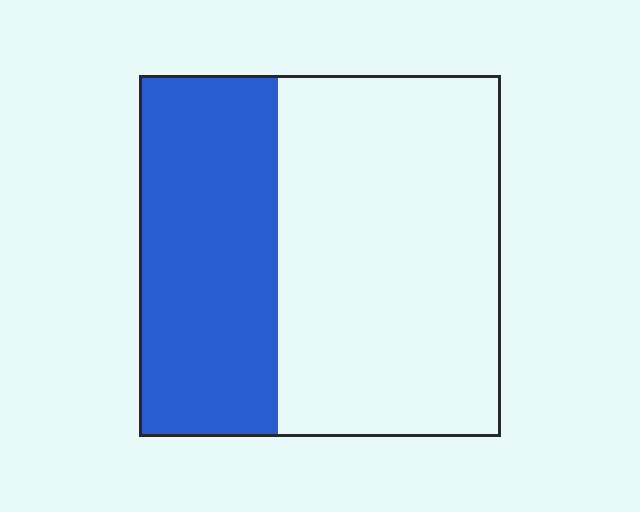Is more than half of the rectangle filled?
No.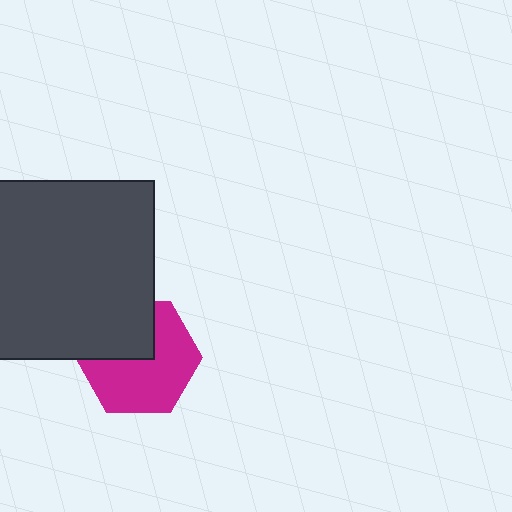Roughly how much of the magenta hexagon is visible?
About half of it is visible (roughly 65%).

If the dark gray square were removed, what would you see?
You would see the complete magenta hexagon.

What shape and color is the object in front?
The object in front is a dark gray square.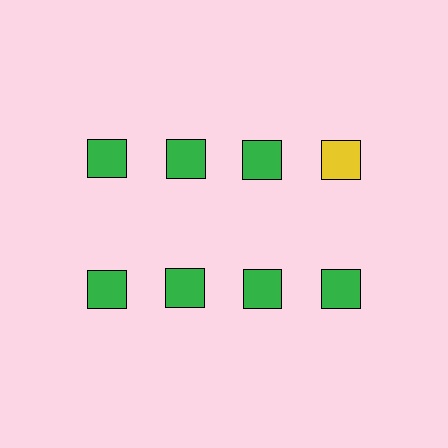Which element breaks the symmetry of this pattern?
The yellow square in the top row, second from right column breaks the symmetry. All other shapes are green squares.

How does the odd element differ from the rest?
It has a different color: yellow instead of green.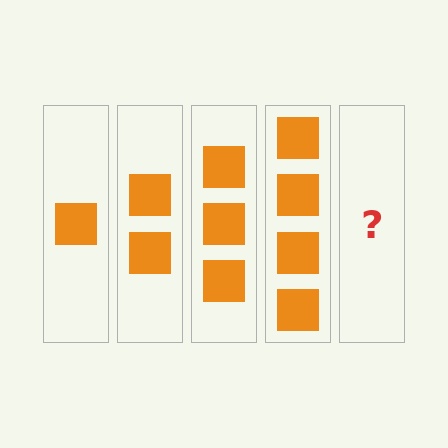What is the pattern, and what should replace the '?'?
The pattern is that each step adds one more square. The '?' should be 5 squares.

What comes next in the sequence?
The next element should be 5 squares.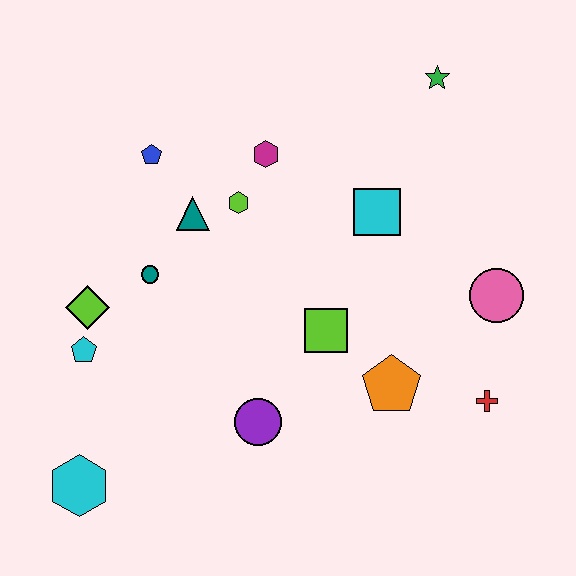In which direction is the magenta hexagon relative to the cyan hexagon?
The magenta hexagon is above the cyan hexagon.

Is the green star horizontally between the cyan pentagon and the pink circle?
Yes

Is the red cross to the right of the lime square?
Yes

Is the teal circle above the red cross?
Yes